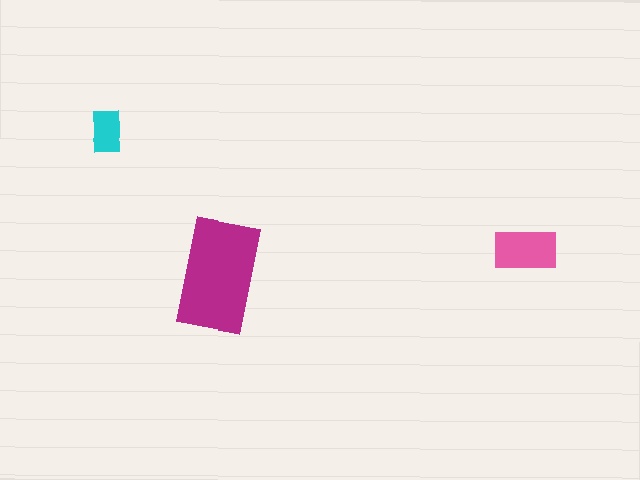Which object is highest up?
The cyan rectangle is topmost.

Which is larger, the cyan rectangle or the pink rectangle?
The pink one.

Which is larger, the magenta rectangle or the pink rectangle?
The magenta one.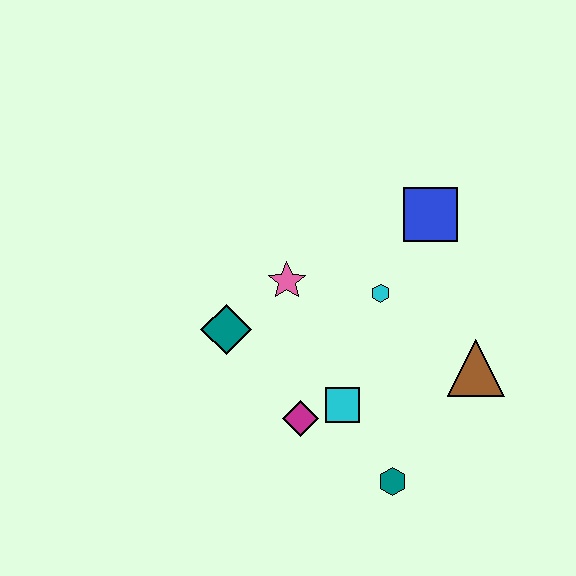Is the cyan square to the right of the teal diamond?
Yes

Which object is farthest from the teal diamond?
The brown triangle is farthest from the teal diamond.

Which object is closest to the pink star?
The teal diamond is closest to the pink star.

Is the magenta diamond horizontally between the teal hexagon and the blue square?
No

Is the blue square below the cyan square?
No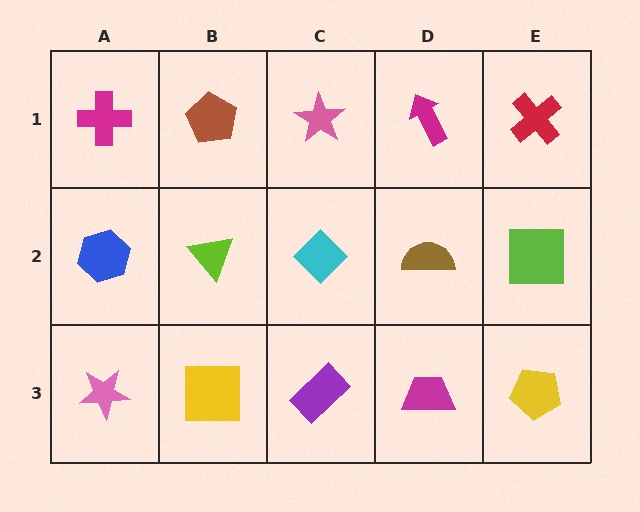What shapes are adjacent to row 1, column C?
A cyan diamond (row 2, column C), a brown pentagon (row 1, column B), a magenta arrow (row 1, column D).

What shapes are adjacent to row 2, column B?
A brown pentagon (row 1, column B), a yellow square (row 3, column B), a blue hexagon (row 2, column A), a cyan diamond (row 2, column C).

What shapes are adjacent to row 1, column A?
A blue hexagon (row 2, column A), a brown pentagon (row 1, column B).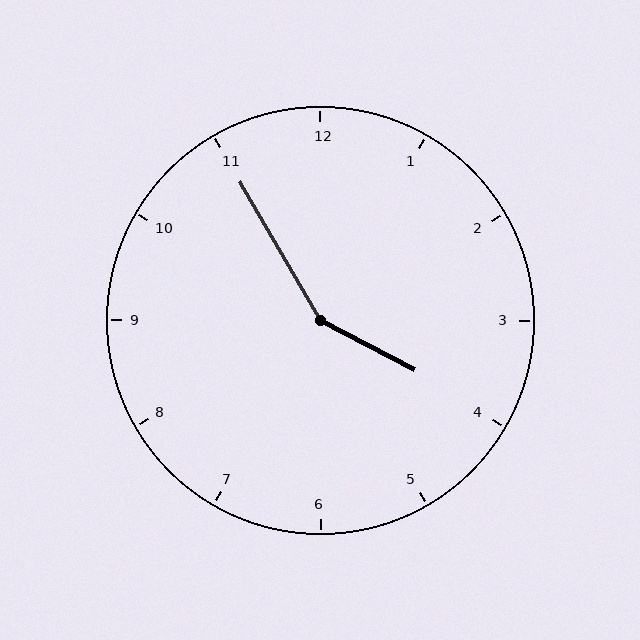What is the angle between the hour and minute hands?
Approximately 148 degrees.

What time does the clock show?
3:55.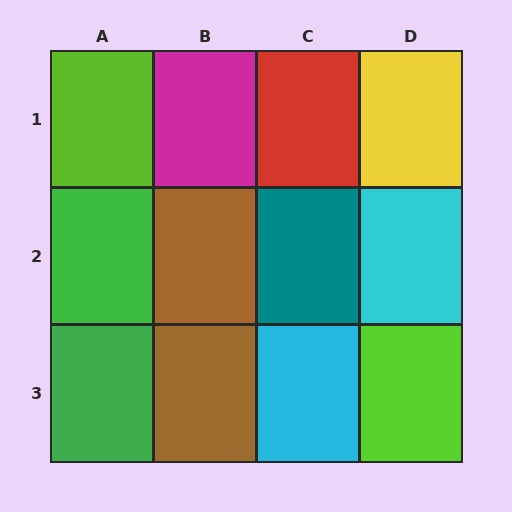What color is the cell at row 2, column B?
Brown.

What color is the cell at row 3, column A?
Green.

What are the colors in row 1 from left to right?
Lime, magenta, red, yellow.